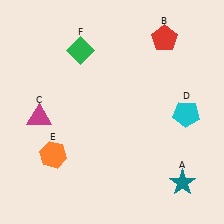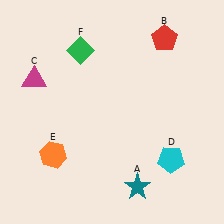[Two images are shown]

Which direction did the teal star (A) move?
The teal star (A) moved left.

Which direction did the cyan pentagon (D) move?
The cyan pentagon (D) moved down.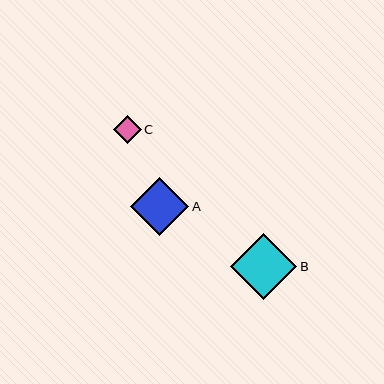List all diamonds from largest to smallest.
From largest to smallest: B, A, C.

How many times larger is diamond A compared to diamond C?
Diamond A is approximately 2.1 times the size of diamond C.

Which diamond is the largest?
Diamond B is the largest with a size of approximately 66 pixels.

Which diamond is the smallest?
Diamond C is the smallest with a size of approximately 28 pixels.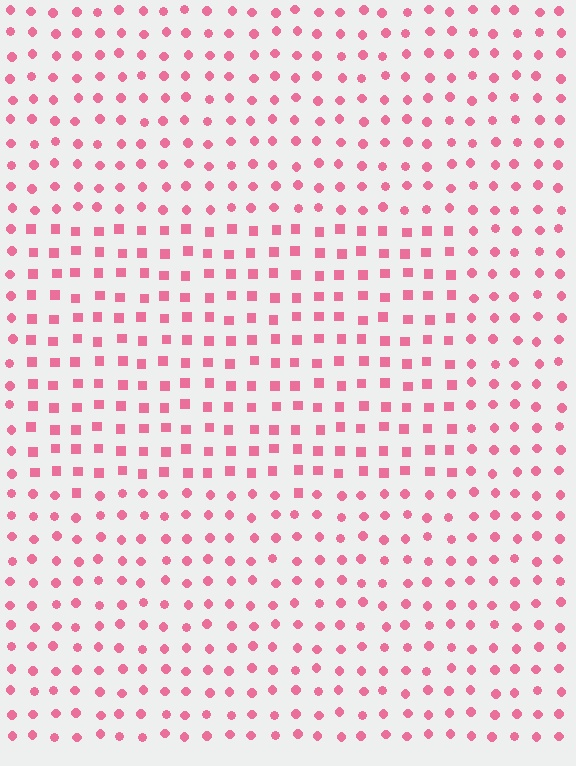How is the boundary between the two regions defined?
The boundary is defined by a change in element shape: squares inside vs. circles outside. All elements share the same color and spacing.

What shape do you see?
I see a rectangle.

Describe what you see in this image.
The image is filled with small pink elements arranged in a uniform grid. A rectangle-shaped region contains squares, while the surrounding area contains circles. The boundary is defined purely by the change in element shape.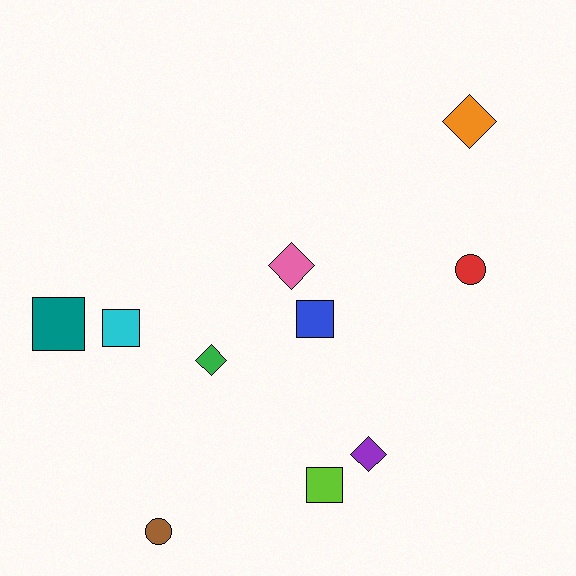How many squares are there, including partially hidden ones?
There are 4 squares.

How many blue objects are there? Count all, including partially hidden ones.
There is 1 blue object.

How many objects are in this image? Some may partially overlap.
There are 10 objects.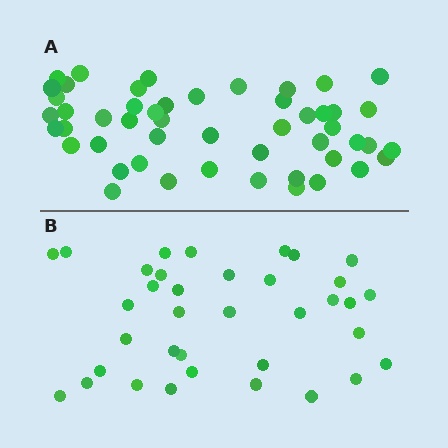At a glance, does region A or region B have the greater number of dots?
Region A (the top region) has more dots.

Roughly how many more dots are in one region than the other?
Region A has approximately 15 more dots than region B.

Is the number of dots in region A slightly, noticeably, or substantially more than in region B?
Region A has noticeably more, but not dramatically so. The ratio is roughly 1.4 to 1.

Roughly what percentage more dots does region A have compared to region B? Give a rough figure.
About 40% more.